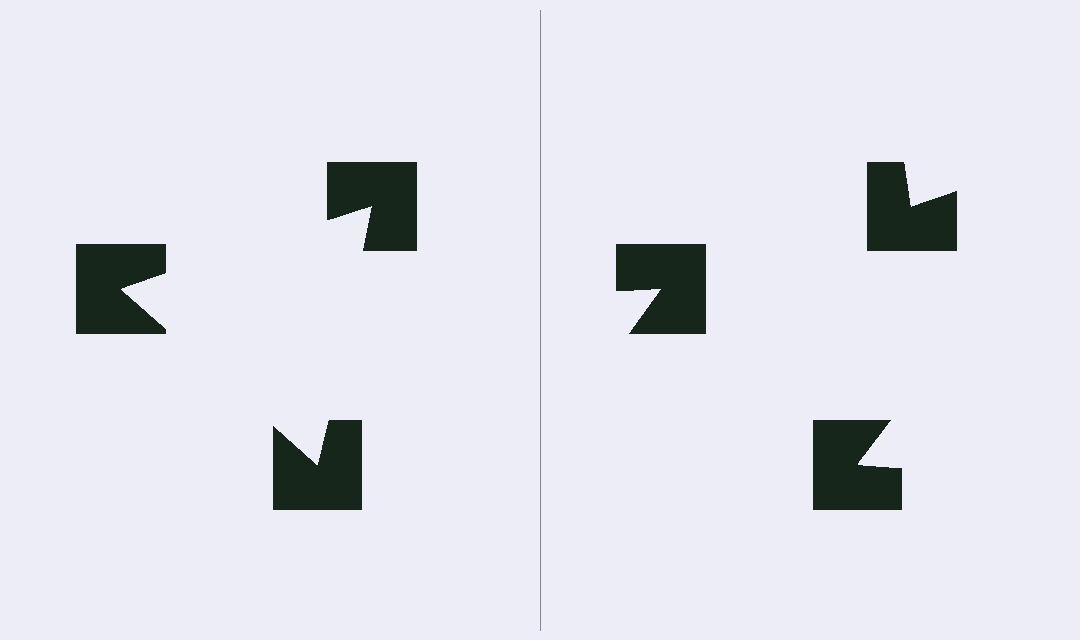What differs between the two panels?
The notched squares are positioned identically on both sides; only the wedge orientations differ. On the left they align to a triangle; on the right they are misaligned.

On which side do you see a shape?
An illusory triangle appears on the left side. On the right side the wedge cuts are rotated, so no coherent shape forms.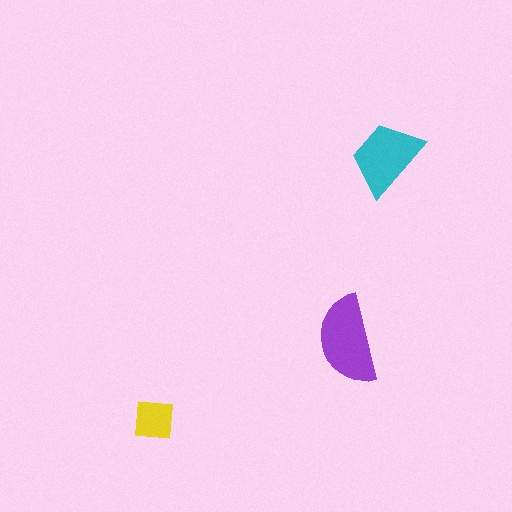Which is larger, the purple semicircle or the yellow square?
The purple semicircle.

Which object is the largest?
The purple semicircle.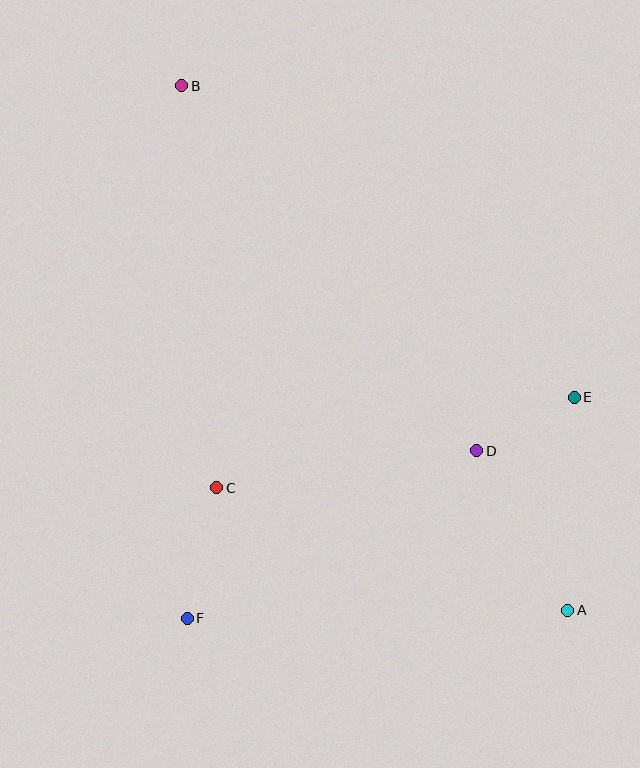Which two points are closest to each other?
Points D and E are closest to each other.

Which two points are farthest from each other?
Points A and B are farthest from each other.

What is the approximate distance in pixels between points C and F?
The distance between C and F is approximately 134 pixels.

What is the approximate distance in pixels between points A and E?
The distance between A and E is approximately 213 pixels.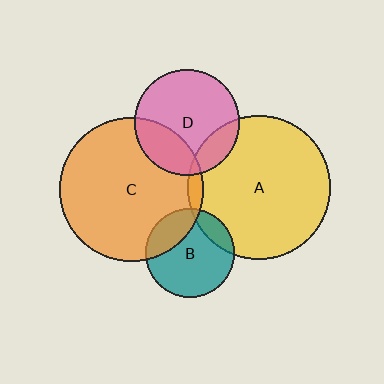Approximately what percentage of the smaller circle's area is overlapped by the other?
Approximately 5%.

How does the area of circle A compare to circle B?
Approximately 2.6 times.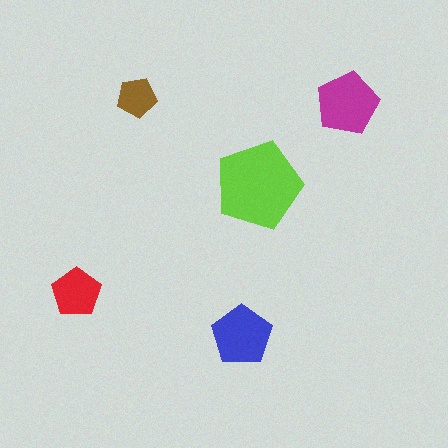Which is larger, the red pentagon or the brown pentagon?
The red one.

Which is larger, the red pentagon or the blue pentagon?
The blue one.